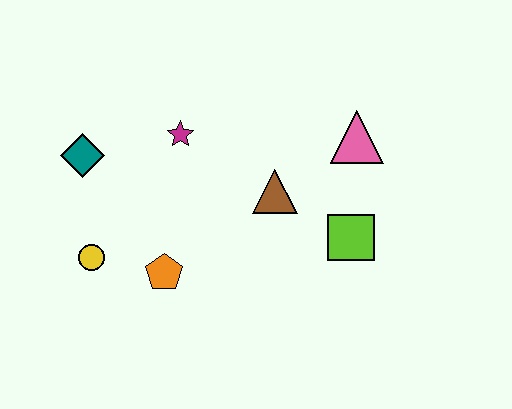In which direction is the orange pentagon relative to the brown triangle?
The orange pentagon is to the left of the brown triangle.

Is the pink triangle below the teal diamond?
No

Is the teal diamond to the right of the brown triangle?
No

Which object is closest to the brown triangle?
The lime square is closest to the brown triangle.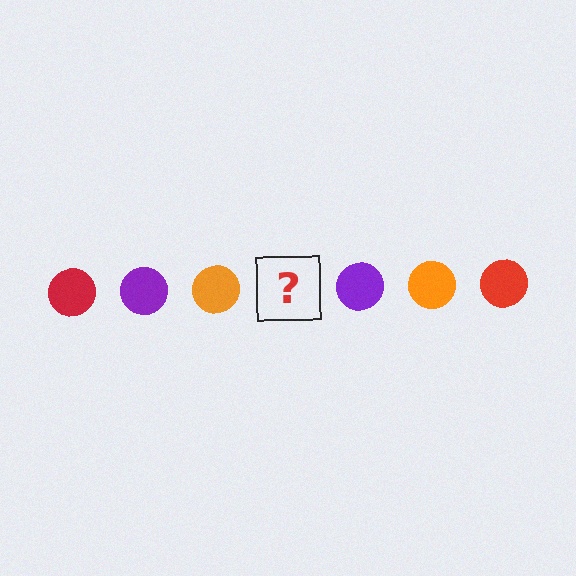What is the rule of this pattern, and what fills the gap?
The rule is that the pattern cycles through red, purple, orange circles. The gap should be filled with a red circle.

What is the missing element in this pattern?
The missing element is a red circle.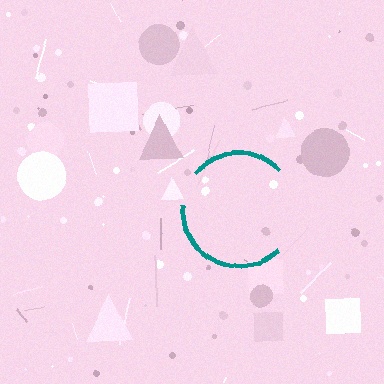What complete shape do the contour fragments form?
The contour fragments form a circle.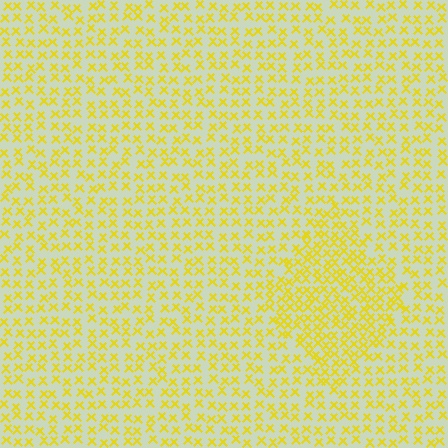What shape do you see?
I see a diamond.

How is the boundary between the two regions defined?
The boundary is defined by a change in element density (approximately 1.7x ratio). All elements are the same color, size, and shape.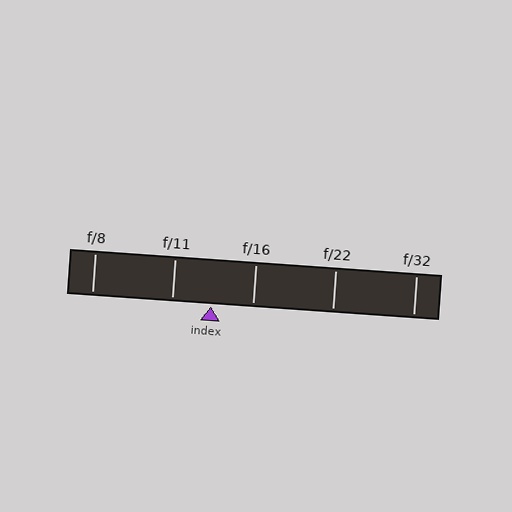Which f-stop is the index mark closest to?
The index mark is closest to f/11.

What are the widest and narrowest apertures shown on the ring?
The widest aperture shown is f/8 and the narrowest is f/32.